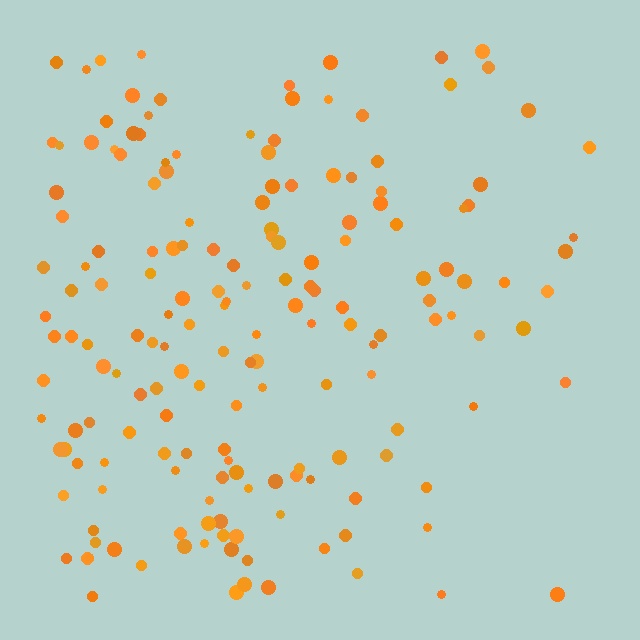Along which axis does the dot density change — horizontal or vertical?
Horizontal.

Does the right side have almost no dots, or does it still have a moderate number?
Still a moderate number, just noticeably fewer than the left.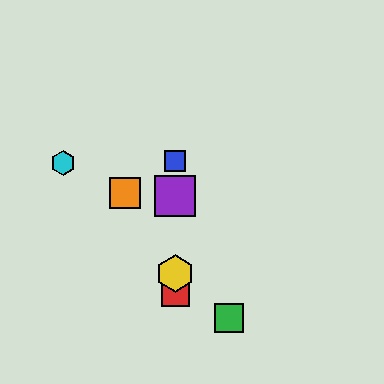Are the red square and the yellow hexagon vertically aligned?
Yes, both are at x≈175.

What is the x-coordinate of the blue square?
The blue square is at x≈175.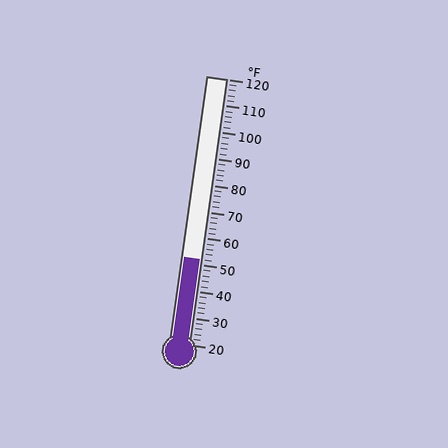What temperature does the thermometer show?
The thermometer shows approximately 52°F.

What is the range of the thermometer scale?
The thermometer scale ranges from 20°F to 120°F.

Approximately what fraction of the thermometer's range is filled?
The thermometer is filled to approximately 30% of its range.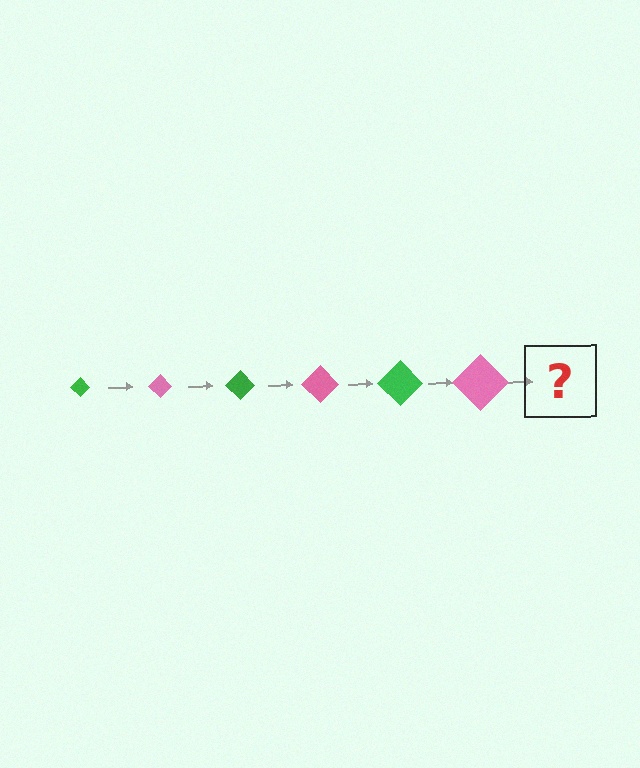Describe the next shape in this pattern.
It should be a green diamond, larger than the previous one.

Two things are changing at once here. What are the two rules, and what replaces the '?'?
The two rules are that the diamond grows larger each step and the color cycles through green and pink. The '?' should be a green diamond, larger than the previous one.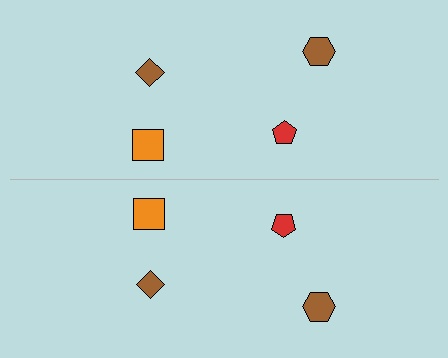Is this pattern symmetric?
Yes, this pattern has bilateral (reflection) symmetry.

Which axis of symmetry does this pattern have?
The pattern has a horizontal axis of symmetry running through the center of the image.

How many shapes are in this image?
There are 8 shapes in this image.